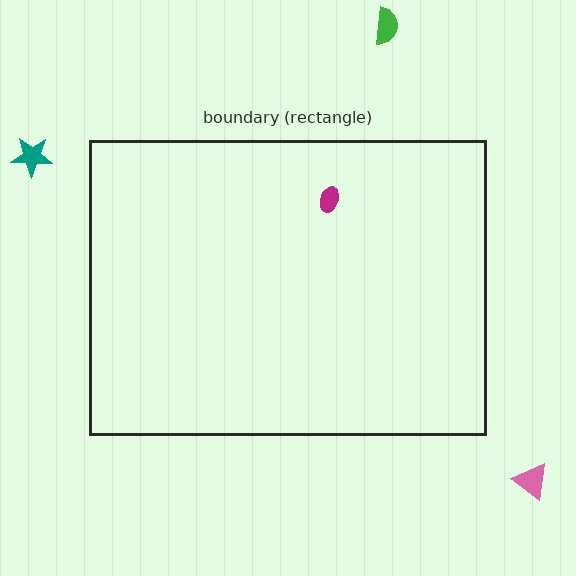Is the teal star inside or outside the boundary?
Outside.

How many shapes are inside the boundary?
1 inside, 3 outside.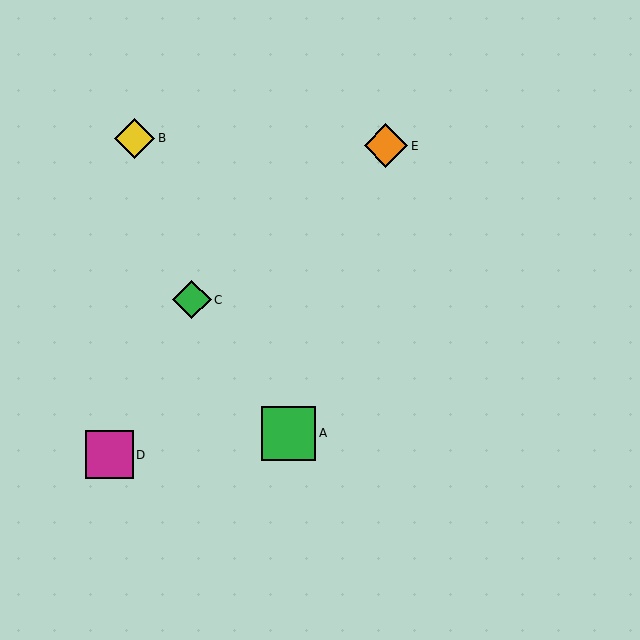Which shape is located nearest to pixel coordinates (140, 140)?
The yellow diamond (labeled B) at (134, 138) is nearest to that location.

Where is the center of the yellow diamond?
The center of the yellow diamond is at (134, 138).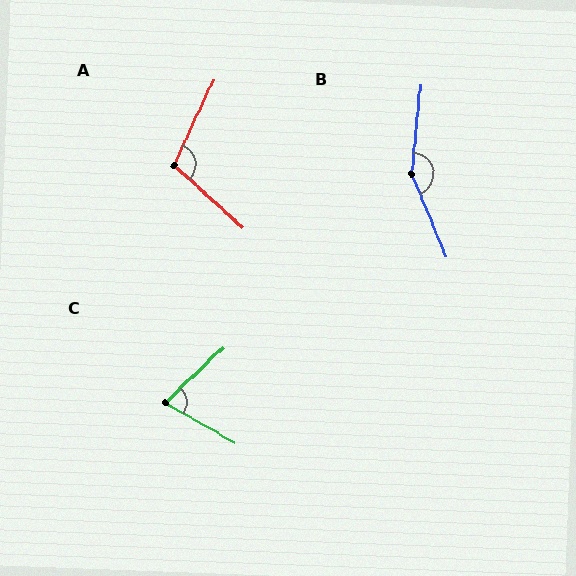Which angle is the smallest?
C, at approximately 73 degrees.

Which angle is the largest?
B, at approximately 152 degrees.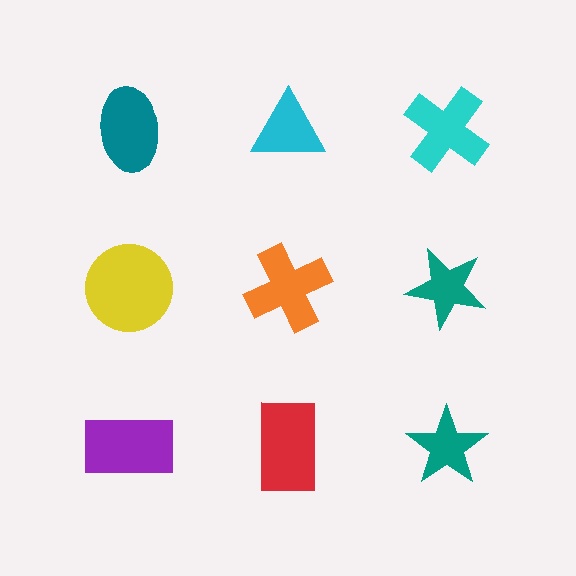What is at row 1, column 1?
A teal ellipse.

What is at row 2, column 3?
A teal star.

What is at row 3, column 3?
A teal star.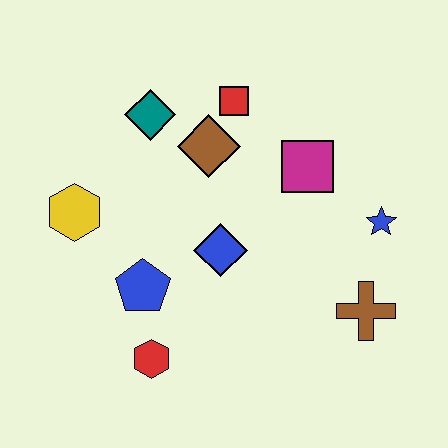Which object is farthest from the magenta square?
The red hexagon is farthest from the magenta square.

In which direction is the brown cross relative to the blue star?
The brown cross is below the blue star.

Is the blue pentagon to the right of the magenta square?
No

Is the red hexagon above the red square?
No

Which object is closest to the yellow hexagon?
The blue pentagon is closest to the yellow hexagon.